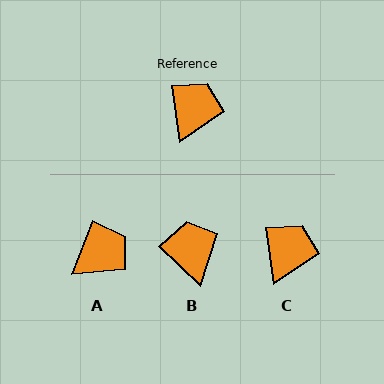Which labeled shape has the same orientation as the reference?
C.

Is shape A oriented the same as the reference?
No, it is off by about 29 degrees.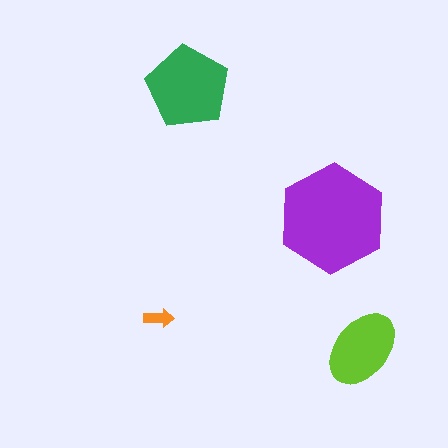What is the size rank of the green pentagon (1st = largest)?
2nd.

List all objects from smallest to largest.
The orange arrow, the lime ellipse, the green pentagon, the purple hexagon.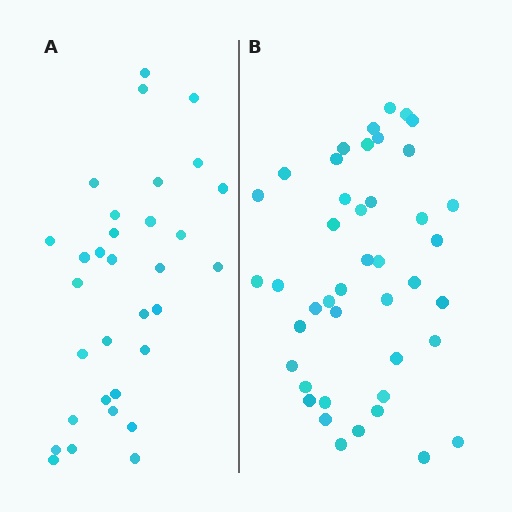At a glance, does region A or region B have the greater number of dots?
Region B (the right region) has more dots.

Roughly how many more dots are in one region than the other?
Region B has roughly 12 or so more dots than region A.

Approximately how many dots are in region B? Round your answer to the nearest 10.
About 40 dots. (The exact count is 43, which rounds to 40.)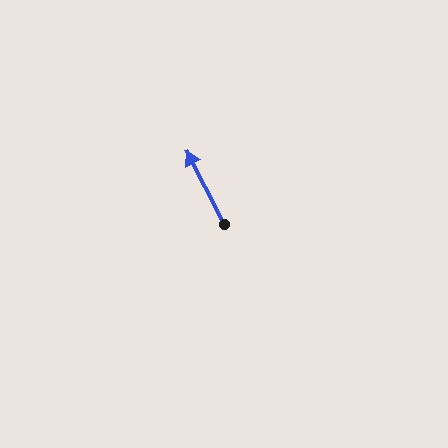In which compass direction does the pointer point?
Northwest.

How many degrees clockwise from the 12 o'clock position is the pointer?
Approximately 333 degrees.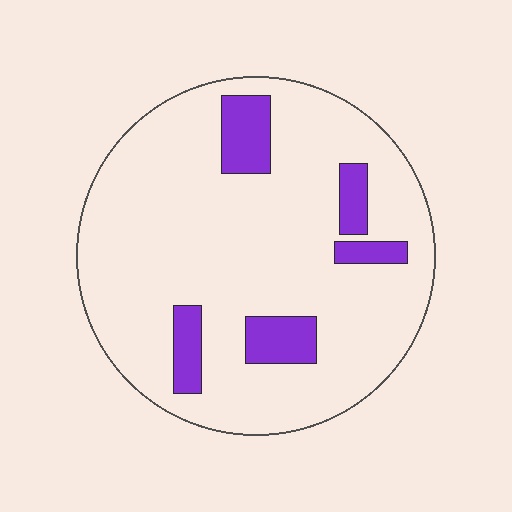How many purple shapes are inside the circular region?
5.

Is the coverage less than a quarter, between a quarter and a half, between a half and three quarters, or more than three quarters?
Less than a quarter.